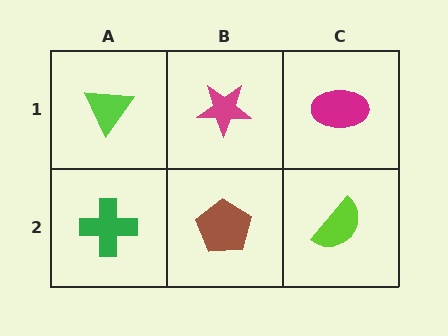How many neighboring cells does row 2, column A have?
2.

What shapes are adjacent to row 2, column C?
A magenta ellipse (row 1, column C), a brown pentagon (row 2, column B).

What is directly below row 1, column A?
A green cross.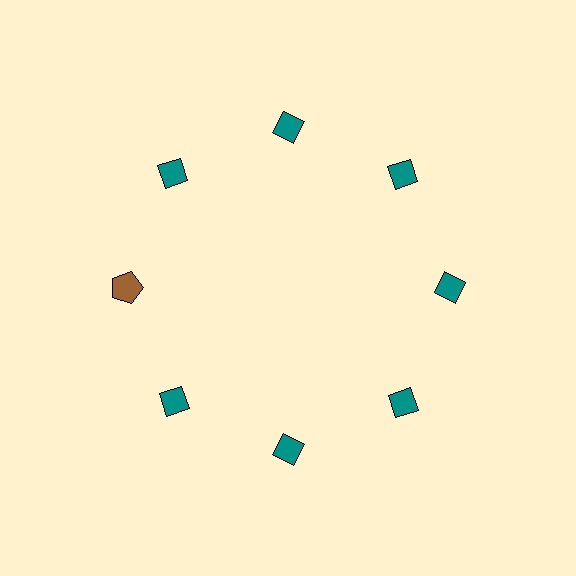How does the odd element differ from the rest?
It differs in both color (brown instead of teal) and shape (pentagon instead of diamond).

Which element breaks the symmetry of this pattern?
The brown pentagon at roughly the 9 o'clock position breaks the symmetry. All other shapes are teal diamonds.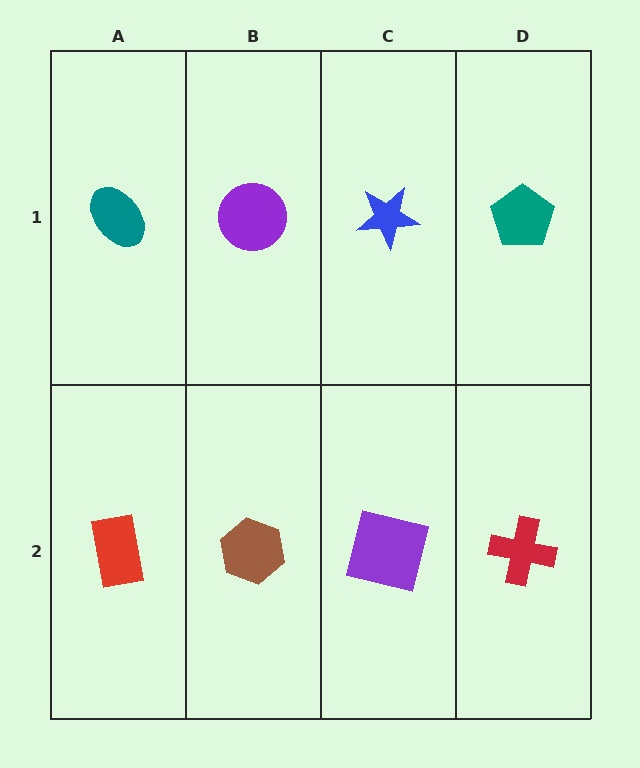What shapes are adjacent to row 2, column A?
A teal ellipse (row 1, column A), a brown hexagon (row 2, column B).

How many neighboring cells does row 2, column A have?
2.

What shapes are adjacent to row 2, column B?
A purple circle (row 1, column B), a red rectangle (row 2, column A), a purple square (row 2, column C).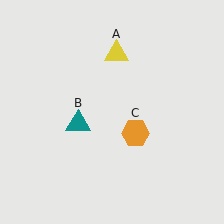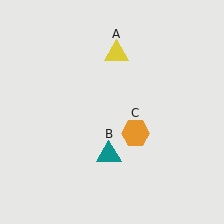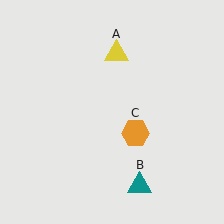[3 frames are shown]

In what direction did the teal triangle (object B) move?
The teal triangle (object B) moved down and to the right.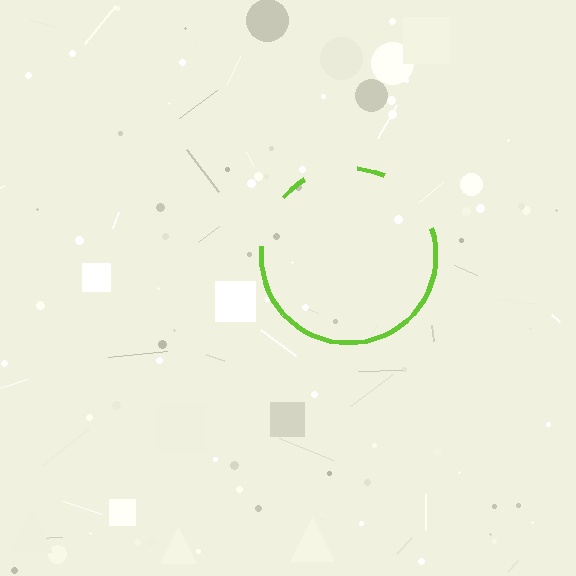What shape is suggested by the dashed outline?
The dashed outline suggests a circle.